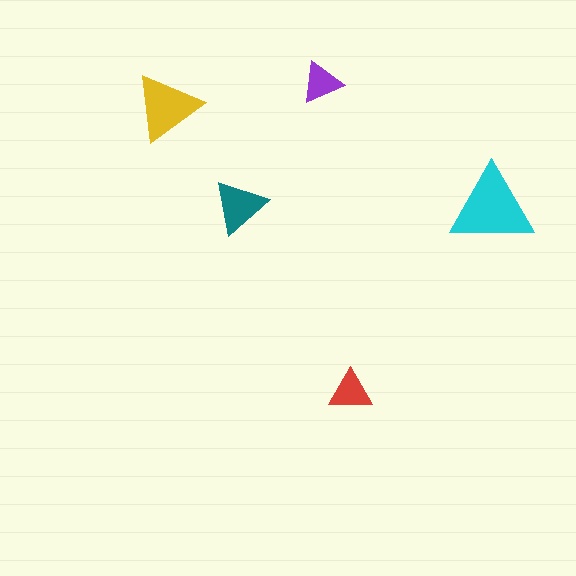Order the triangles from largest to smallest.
the cyan one, the yellow one, the teal one, the red one, the purple one.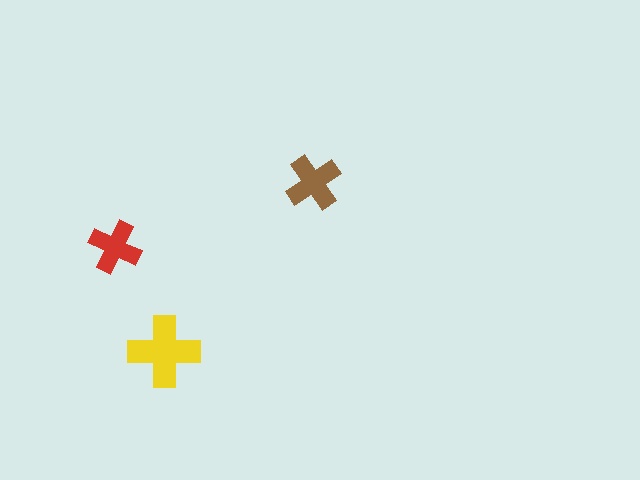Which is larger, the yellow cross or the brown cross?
The yellow one.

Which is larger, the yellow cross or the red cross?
The yellow one.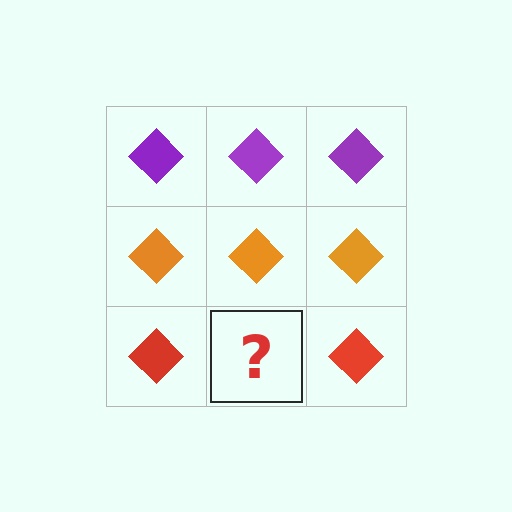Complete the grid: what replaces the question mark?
The question mark should be replaced with a red diamond.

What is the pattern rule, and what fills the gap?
The rule is that each row has a consistent color. The gap should be filled with a red diamond.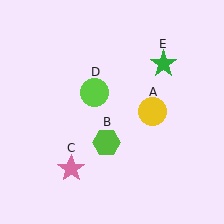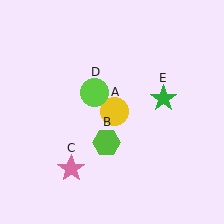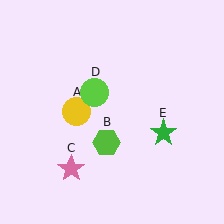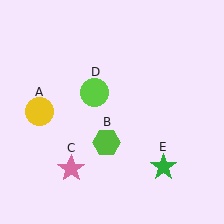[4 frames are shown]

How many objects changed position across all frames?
2 objects changed position: yellow circle (object A), green star (object E).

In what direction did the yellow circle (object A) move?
The yellow circle (object A) moved left.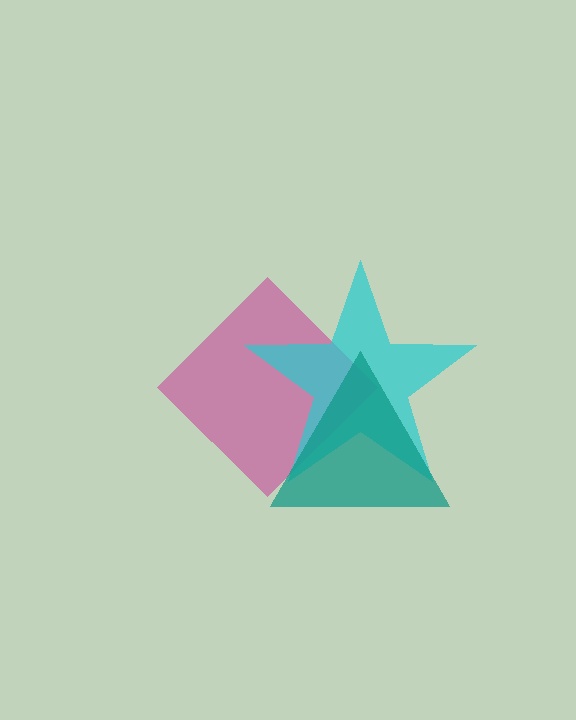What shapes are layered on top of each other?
The layered shapes are: a magenta diamond, a cyan star, a teal triangle.